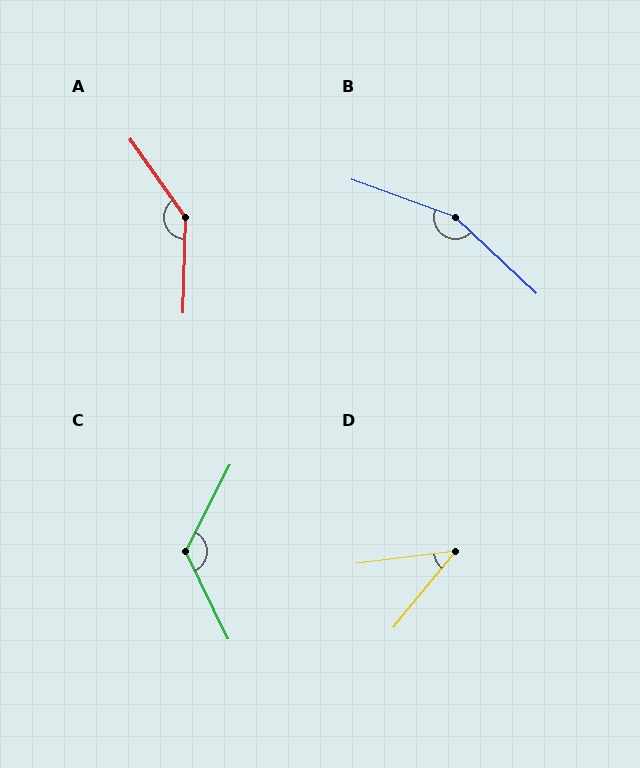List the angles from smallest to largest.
D (43°), C (127°), A (143°), B (157°).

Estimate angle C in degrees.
Approximately 127 degrees.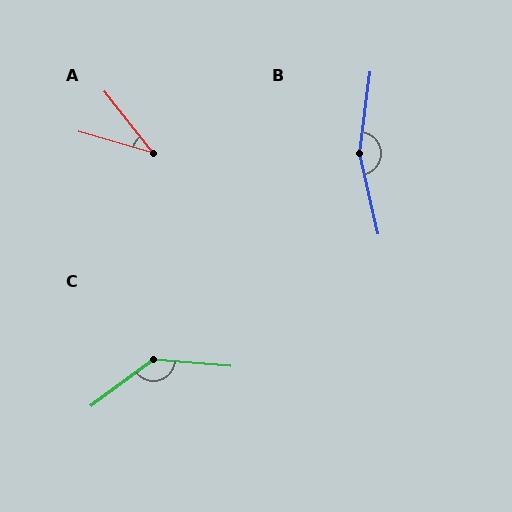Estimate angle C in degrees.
Approximately 138 degrees.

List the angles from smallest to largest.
A (36°), C (138°), B (159°).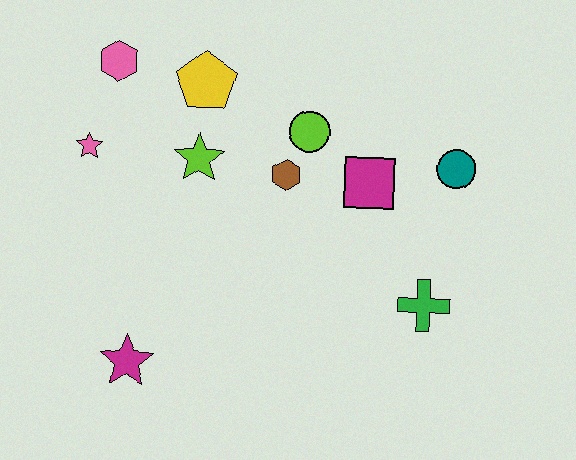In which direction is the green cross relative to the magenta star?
The green cross is to the right of the magenta star.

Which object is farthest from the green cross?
The pink hexagon is farthest from the green cross.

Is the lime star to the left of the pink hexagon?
No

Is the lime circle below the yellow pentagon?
Yes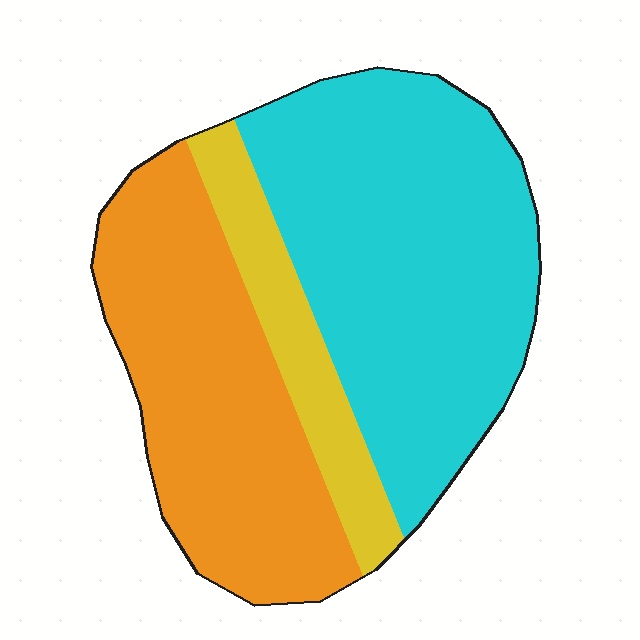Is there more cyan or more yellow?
Cyan.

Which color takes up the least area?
Yellow, at roughly 15%.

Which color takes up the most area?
Cyan, at roughly 50%.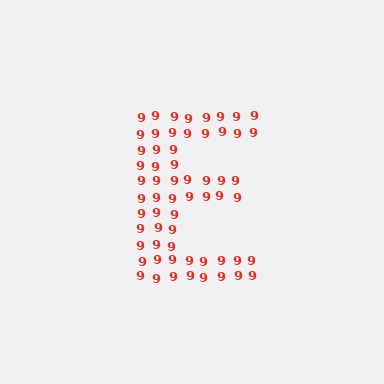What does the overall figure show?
The overall figure shows the letter E.